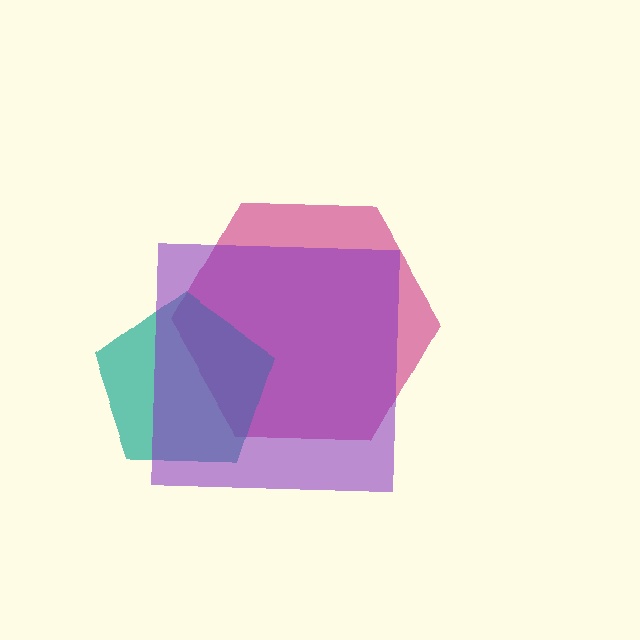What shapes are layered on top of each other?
The layered shapes are: a magenta hexagon, a teal pentagon, a purple square.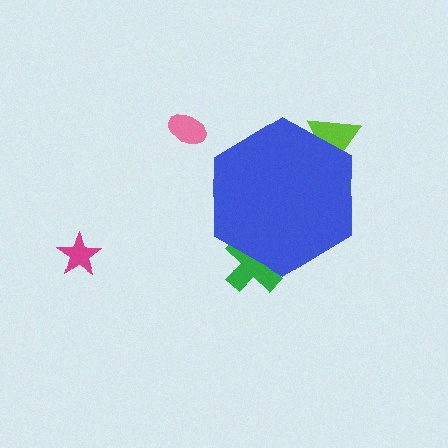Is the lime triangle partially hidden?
Yes, the lime triangle is partially hidden behind the blue hexagon.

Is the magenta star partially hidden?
No, the magenta star is fully visible.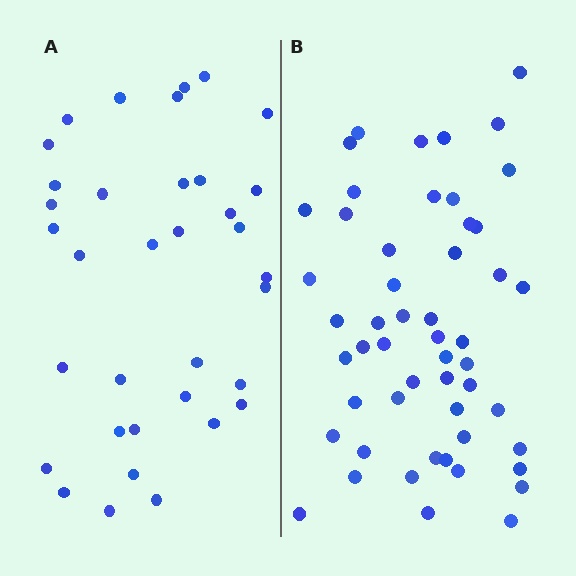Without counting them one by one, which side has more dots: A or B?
Region B (the right region) has more dots.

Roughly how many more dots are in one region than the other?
Region B has approximately 15 more dots than region A.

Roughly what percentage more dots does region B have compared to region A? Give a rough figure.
About 50% more.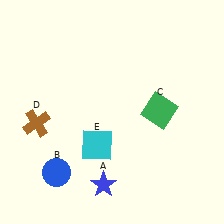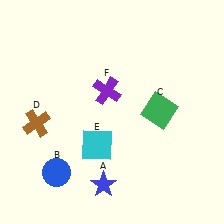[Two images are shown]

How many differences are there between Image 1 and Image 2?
There is 1 difference between the two images.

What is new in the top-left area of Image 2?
A purple cross (F) was added in the top-left area of Image 2.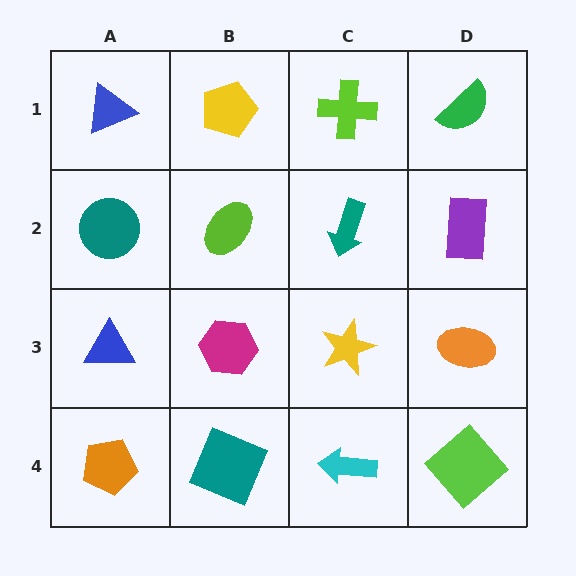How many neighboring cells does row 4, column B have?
3.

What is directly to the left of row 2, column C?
A lime ellipse.